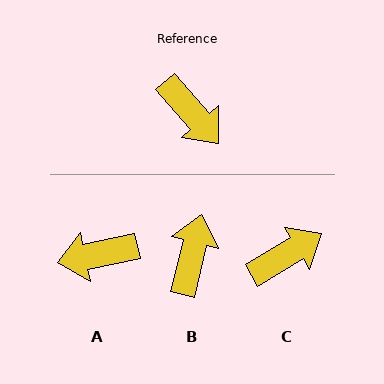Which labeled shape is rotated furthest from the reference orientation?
B, about 125 degrees away.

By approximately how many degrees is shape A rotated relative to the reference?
Approximately 119 degrees clockwise.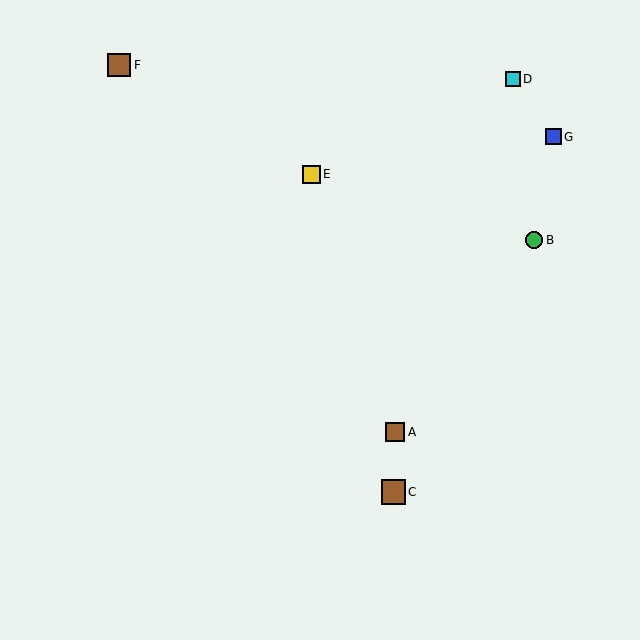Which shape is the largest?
The brown square (labeled C) is the largest.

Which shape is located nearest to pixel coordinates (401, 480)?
The brown square (labeled C) at (393, 492) is nearest to that location.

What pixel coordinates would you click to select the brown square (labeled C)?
Click at (393, 492) to select the brown square C.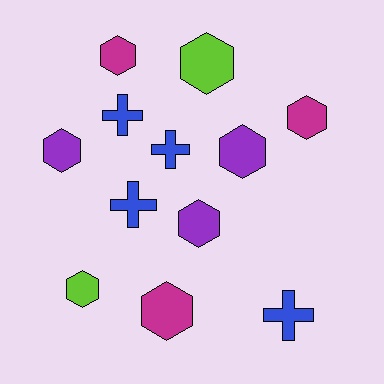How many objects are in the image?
There are 12 objects.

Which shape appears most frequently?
Hexagon, with 8 objects.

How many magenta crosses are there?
There are no magenta crosses.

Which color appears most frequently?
Blue, with 4 objects.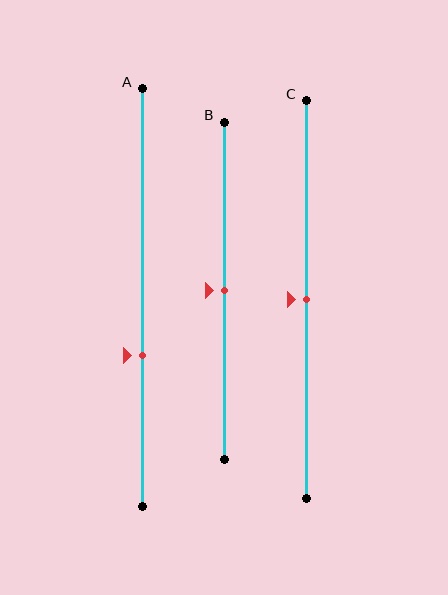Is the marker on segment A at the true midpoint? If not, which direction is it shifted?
No, the marker on segment A is shifted downward by about 14% of the segment length.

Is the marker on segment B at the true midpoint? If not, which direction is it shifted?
Yes, the marker on segment B is at the true midpoint.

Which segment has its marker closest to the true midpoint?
Segment B has its marker closest to the true midpoint.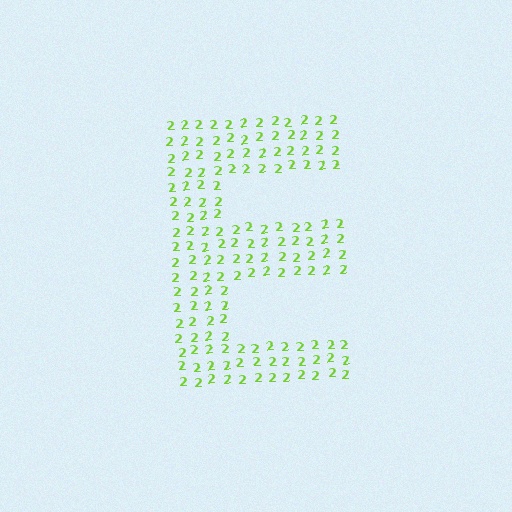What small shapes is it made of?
It is made of small digit 2's.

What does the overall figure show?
The overall figure shows the letter E.